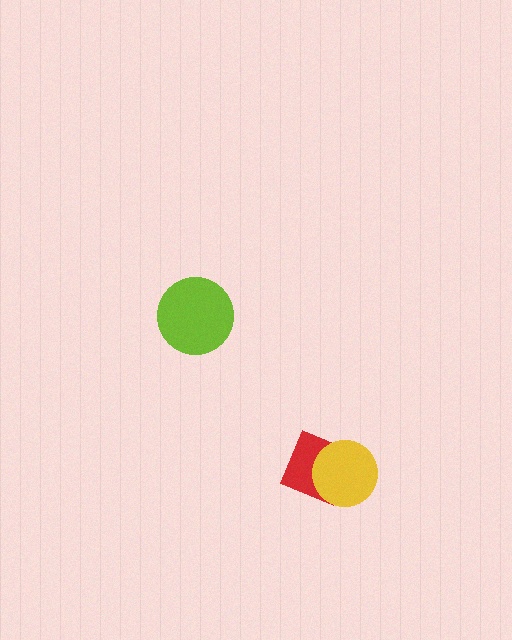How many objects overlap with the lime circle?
0 objects overlap with the lime circle.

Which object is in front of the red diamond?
The yellow circle is in front of the red diamond.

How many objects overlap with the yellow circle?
1 object overlaps with the yellow circle.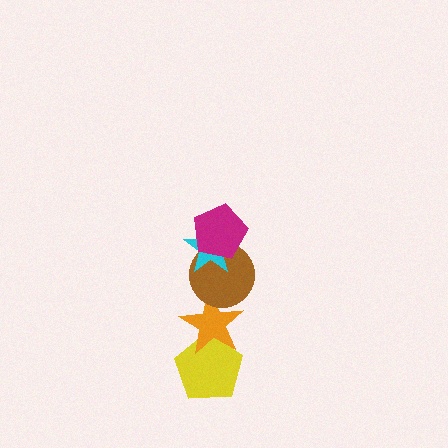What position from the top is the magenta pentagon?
The magenta pentagon is 1st from the top.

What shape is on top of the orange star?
The brown circle is on top of the orange star.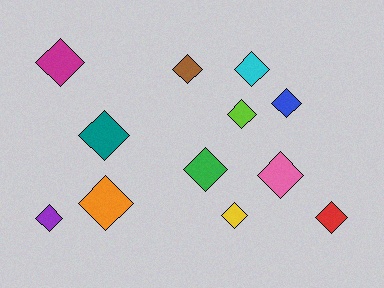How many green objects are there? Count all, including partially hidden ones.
There is 1 green object.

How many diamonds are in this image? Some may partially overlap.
There are 12 diamonds.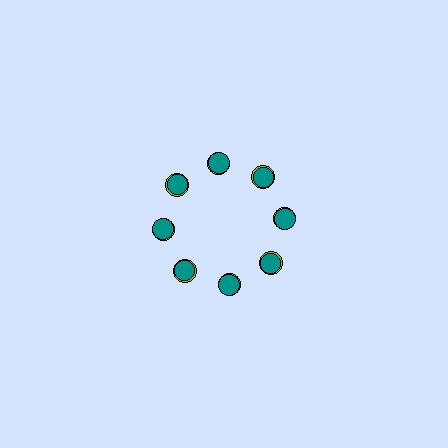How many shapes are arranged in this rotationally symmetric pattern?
There are 16 shapes, arranged in 8 groups of 2.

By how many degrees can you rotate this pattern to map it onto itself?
The pattern maps onto itself every 45 degrees of rotation.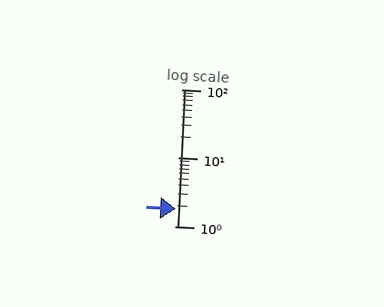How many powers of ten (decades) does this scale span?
The scale spans 2 decades, from 1 to 100.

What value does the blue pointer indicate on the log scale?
The pointer indicates approximately 1.8.